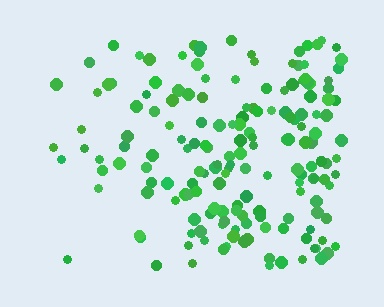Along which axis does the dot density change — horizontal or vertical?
Horizontal.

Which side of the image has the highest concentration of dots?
The right.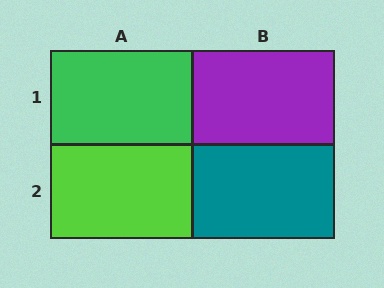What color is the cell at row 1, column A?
Green.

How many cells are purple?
1 cell is purple.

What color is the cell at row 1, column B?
Purple.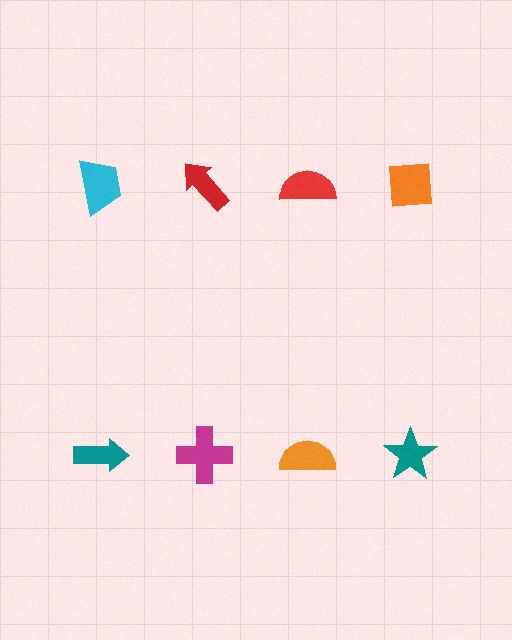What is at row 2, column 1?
A teal arrow.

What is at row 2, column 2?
A magenta cross.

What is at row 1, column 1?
A cyan trapezoid.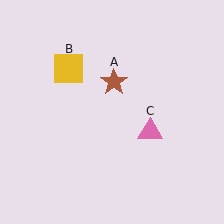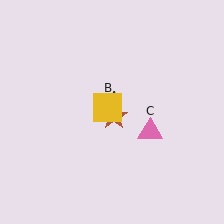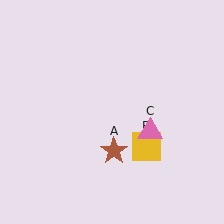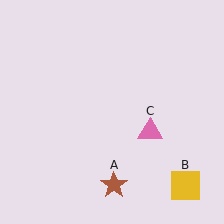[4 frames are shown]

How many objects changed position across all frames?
2 objects changed position: brown star (object A), yellow square (object B).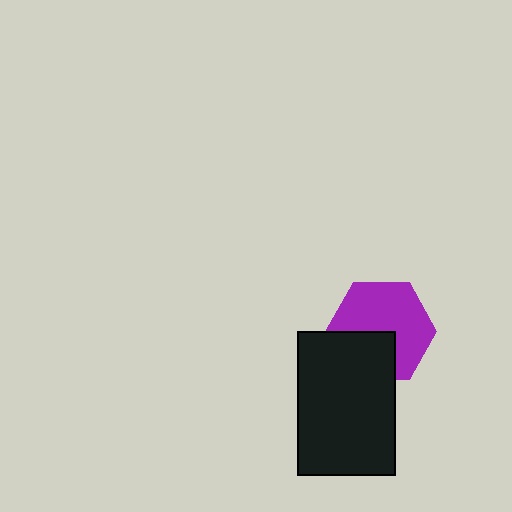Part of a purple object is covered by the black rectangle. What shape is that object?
It is a hexagon.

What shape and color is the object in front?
The object in front is a black rectangle.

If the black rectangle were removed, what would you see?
You would see the complete purple hexagon.